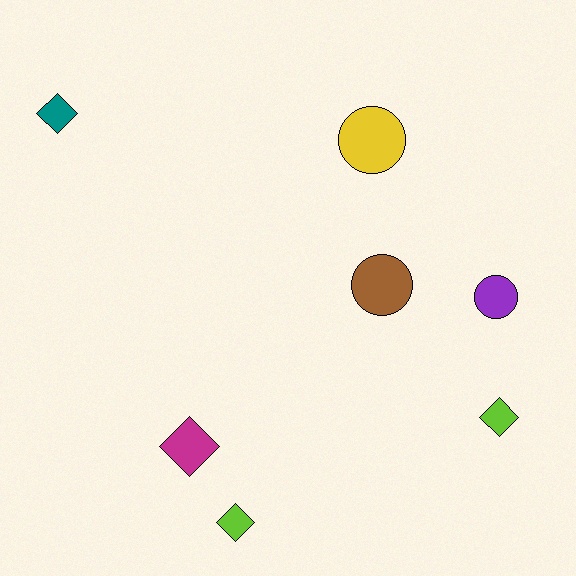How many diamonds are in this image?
There are 4 diamonds.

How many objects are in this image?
There are 7 objects.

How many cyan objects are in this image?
There are no cyan objects.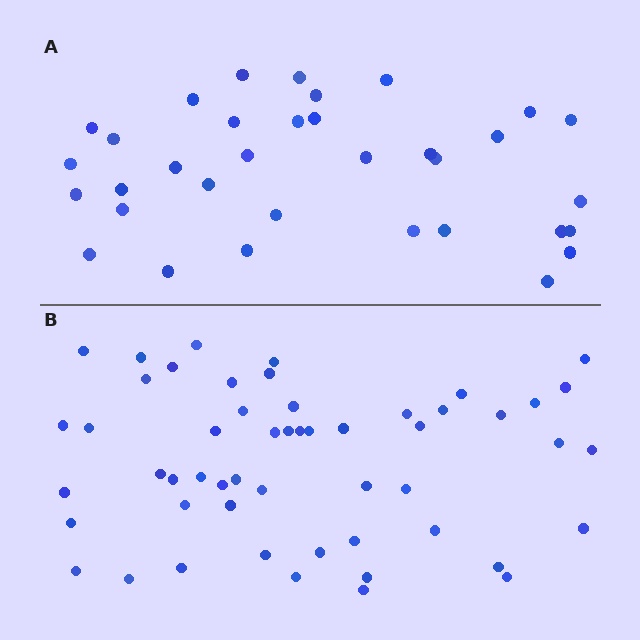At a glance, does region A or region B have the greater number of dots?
Region B (the bottom region) has more dots.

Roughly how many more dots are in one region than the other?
Region B has approximately 20 more dots than region A.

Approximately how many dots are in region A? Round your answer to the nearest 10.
About 30 dots. (The exact count is 34, which rounds to 30.)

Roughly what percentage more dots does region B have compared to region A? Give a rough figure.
About 55% more.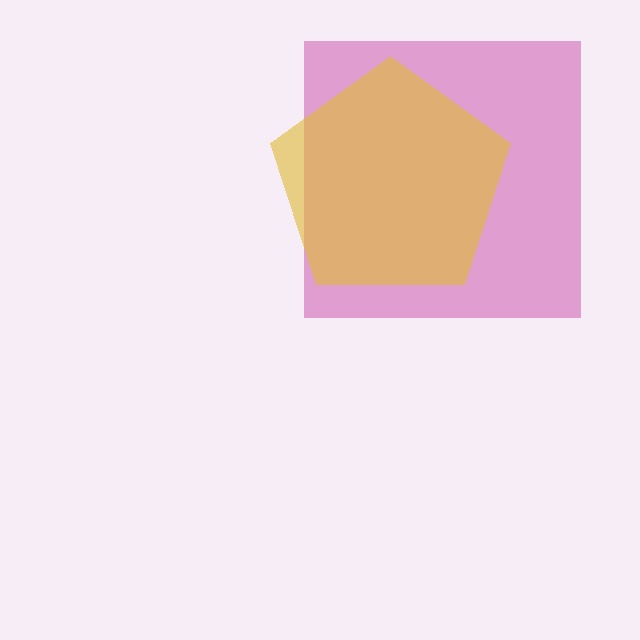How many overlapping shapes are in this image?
There are 2 overlapping shapes in the image.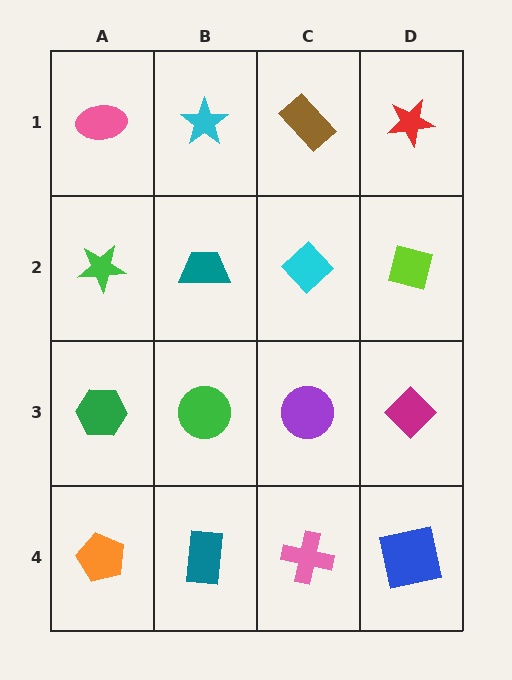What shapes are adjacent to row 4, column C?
A purple circle (row 3, column C), a teal rectangle (row 4, column B), a blue square (row 4, column D).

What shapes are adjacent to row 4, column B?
A green circle (row 3, column B), an orange pentagon (row 4, column A), a pink cross (row 4, column C).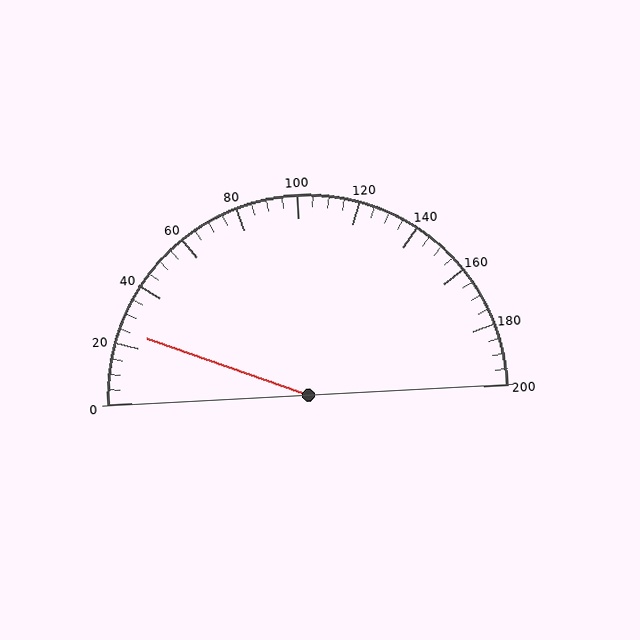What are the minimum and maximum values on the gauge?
The gauge ranges from 0 to 200.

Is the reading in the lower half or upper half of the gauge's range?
The reading is in the lower half of the range (0 to 200).